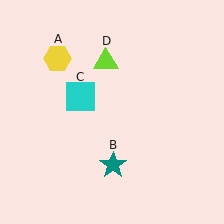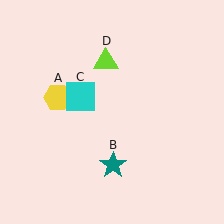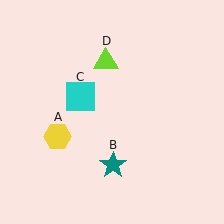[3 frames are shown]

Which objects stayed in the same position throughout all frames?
Teal star (object B) and cyan square (object C) and lime triangle (object D) remained stationary.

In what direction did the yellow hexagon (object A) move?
The yellow hexagon (object A) moved down.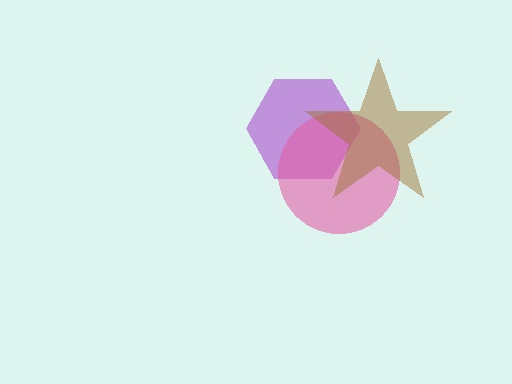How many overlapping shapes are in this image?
There are 3 overlapping shapes in the image.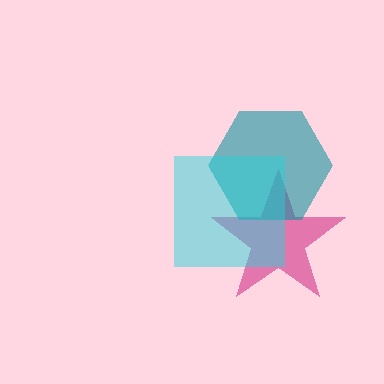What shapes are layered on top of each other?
The layered shapes are: a magenta star, a teal hexagon, a cyan square.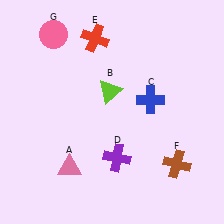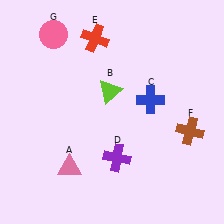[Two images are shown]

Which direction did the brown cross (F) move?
The brown cross (F) moved up.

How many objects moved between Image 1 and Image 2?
1 object moved between the two images.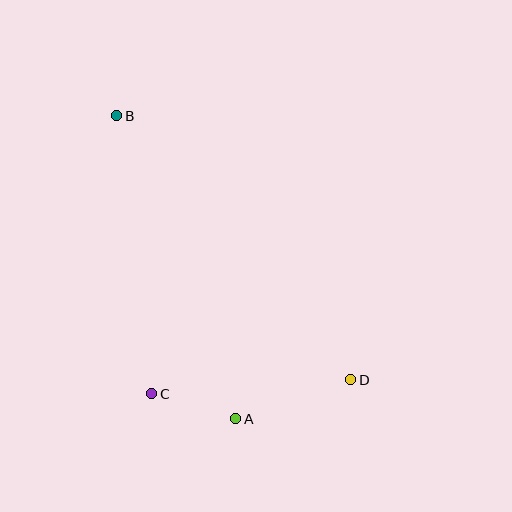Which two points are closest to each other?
Points A and C are closest to each other.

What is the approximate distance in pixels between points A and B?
The distance between A and B is approximately 325 pixels.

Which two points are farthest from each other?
Points B and D are farthest from each other.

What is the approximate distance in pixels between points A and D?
The distance between A and D is approximately 122 pixels.